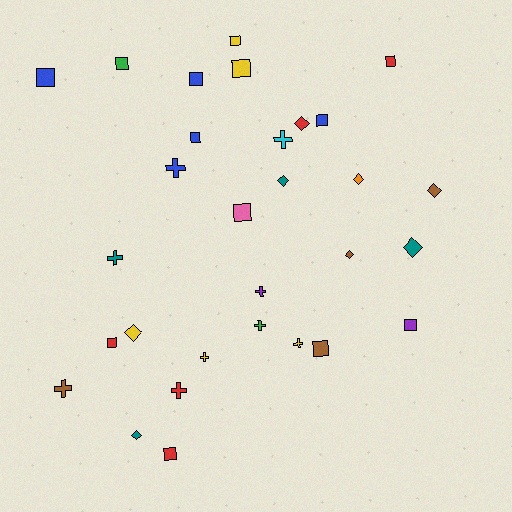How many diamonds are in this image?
There are 8 diamonds.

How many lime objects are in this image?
There are no lime objects.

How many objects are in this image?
There are 30 objects.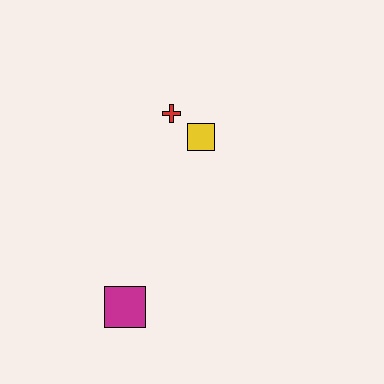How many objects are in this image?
There are 3 objects.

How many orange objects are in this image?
There are no orange objects.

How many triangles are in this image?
There are no triangles.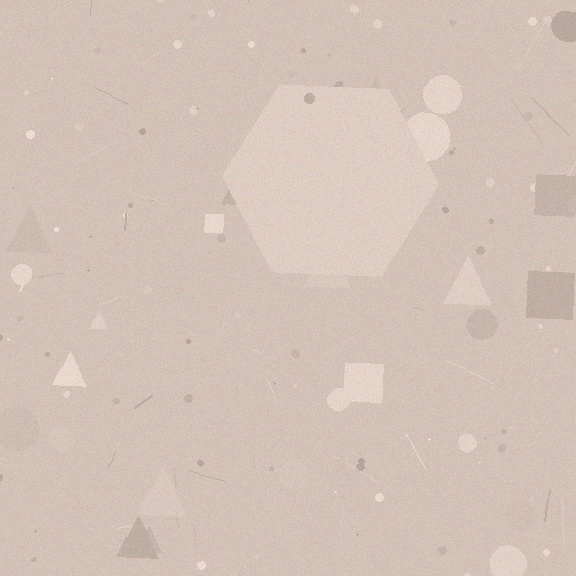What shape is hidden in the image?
A hexagon is hidden in the image.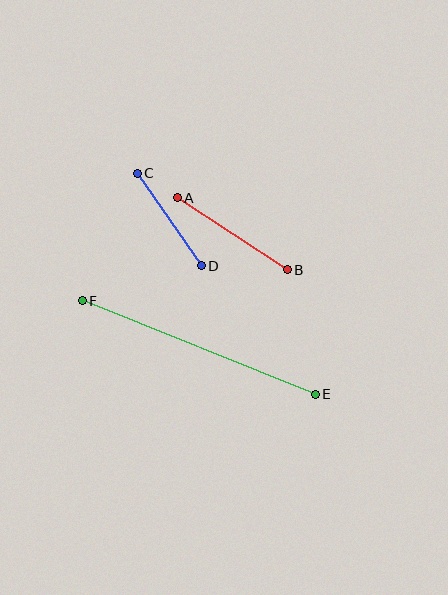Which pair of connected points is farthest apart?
Points E and F are farthest apart.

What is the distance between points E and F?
The distance is approximately 251 pixels.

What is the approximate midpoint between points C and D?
The midpoint is at approximately (169, 220) pixels.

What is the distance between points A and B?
The distance is approximately 131 pixels.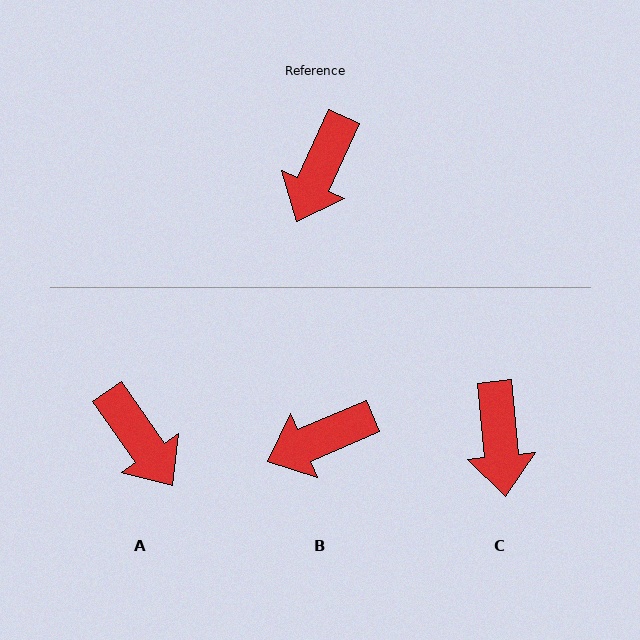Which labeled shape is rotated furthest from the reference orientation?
A, about 59 degrees away.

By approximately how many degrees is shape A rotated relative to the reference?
Approximately 59 degrees counter-clockwise.